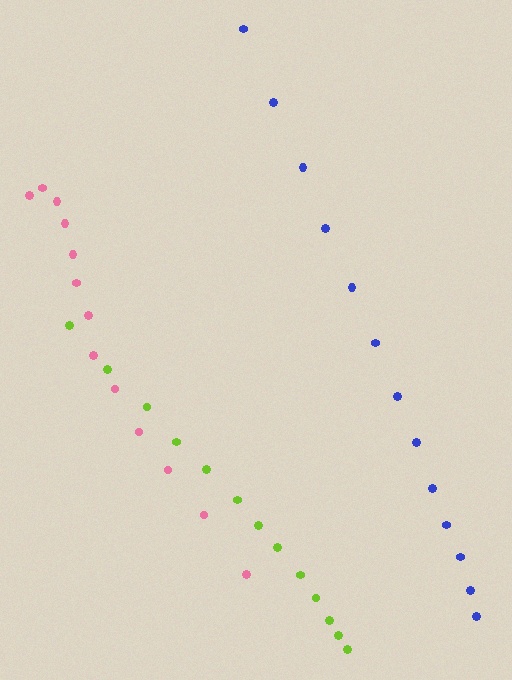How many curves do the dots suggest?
There are 3 distinct paths.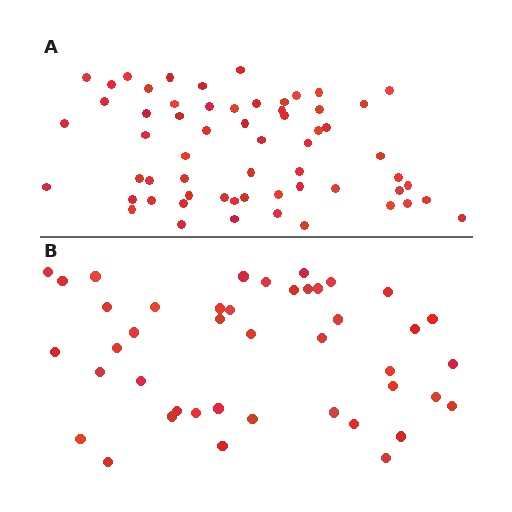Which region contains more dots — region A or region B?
Region A (the top region) has more dots.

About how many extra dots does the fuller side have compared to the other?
Region A has approximately 15 more dots than region B.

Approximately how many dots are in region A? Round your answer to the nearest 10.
About 60 dots.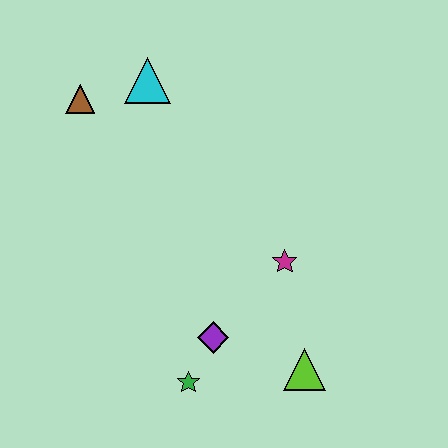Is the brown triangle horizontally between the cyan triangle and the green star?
No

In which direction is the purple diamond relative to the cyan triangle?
The purple diamond is below the cyan triangle.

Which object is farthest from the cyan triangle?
The lime triangle is farthest from the cyan triangle.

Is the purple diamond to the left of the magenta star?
Yes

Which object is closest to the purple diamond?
The green star is closest to the purple diamond.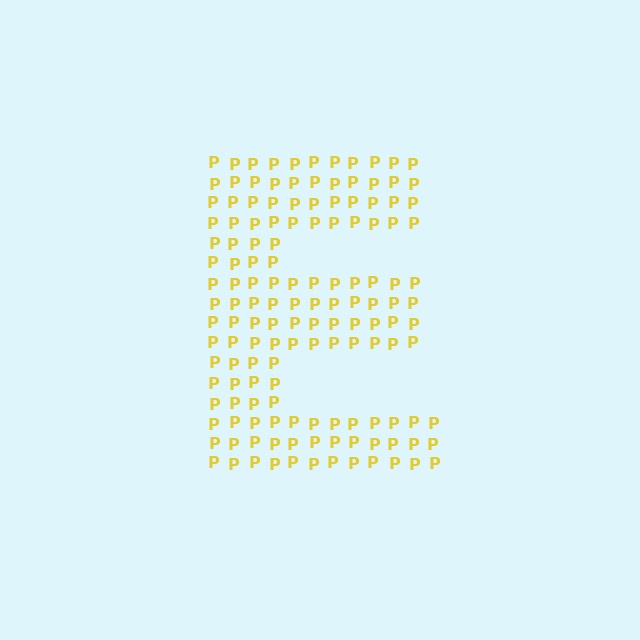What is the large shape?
The large shape is the letter E.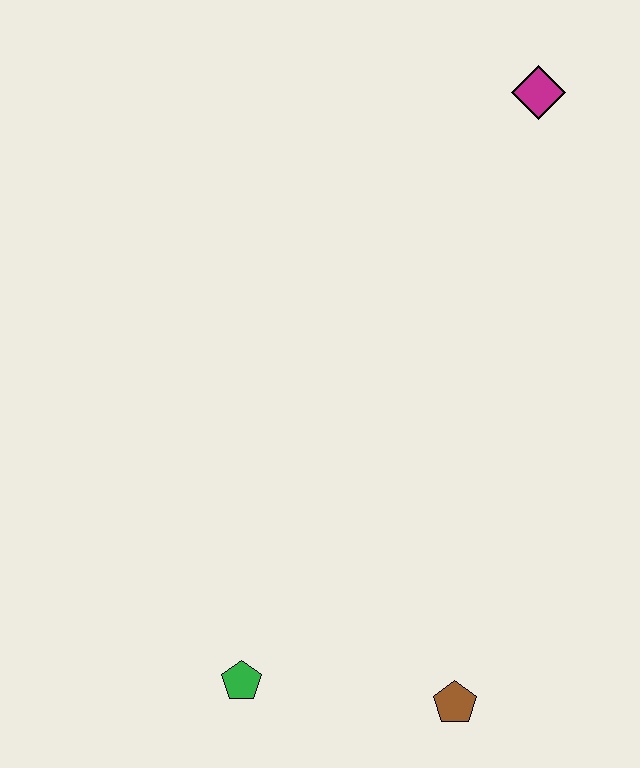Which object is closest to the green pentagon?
The brown pentagon is closest to the green pentagon.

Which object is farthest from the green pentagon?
The magenta diamond is farthest from the green pentagon.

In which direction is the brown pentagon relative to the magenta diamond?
The brown pentagon is below the magenta diamond.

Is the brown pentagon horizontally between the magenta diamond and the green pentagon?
Yes